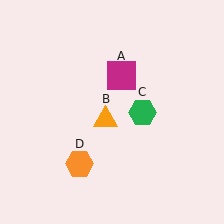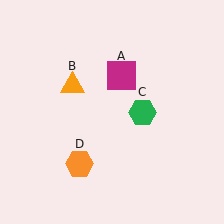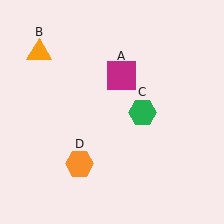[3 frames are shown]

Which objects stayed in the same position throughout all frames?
Magenta square (object A) and green hexagon (object C) and orange hexagon (object D) remained stationary.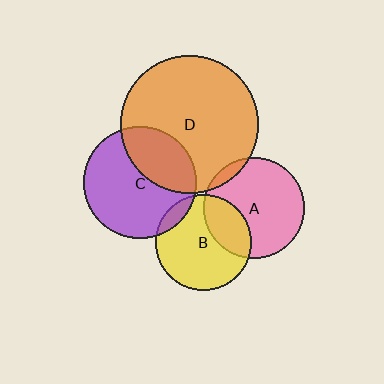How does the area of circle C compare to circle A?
Approximately 1.2 times.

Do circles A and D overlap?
Yes.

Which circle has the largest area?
Circle D (orange).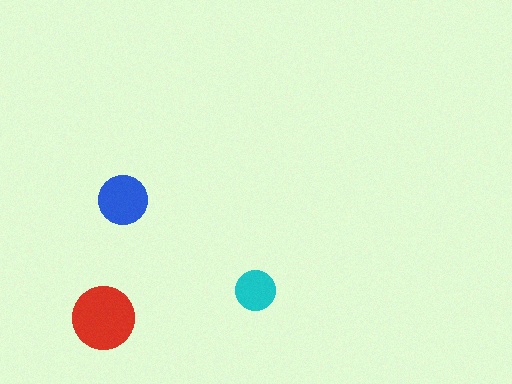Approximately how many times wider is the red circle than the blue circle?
About 1.5 times wider.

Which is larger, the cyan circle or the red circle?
The red one.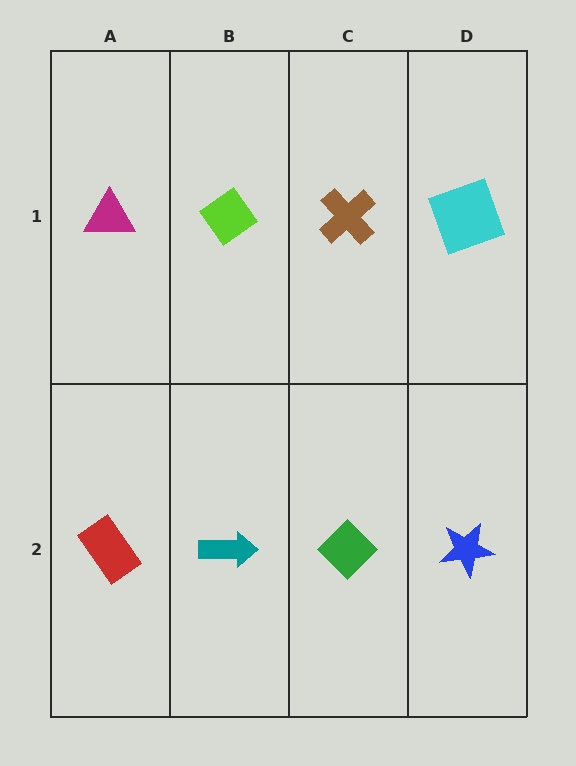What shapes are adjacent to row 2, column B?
A lime diamond (row 1, column B), a red rectangle (row 2, column A), a green diamond (row 2, column C).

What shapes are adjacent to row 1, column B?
A teal arrow (row 2, column B), a magenta triangle (row 1, column A), a brown cross (row 1, column C).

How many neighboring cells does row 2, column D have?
2.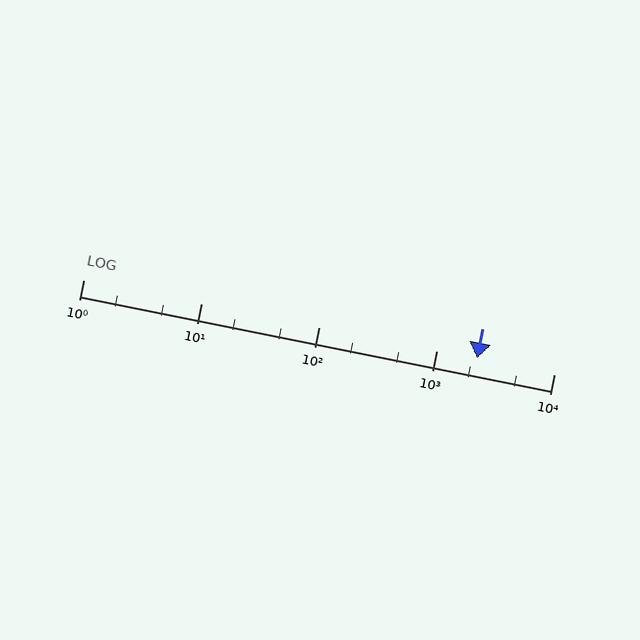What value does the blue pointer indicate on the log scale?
The pointer indicates approximately 2200.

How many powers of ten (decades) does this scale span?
The scale spans 4 decades, from 1 to 10000.